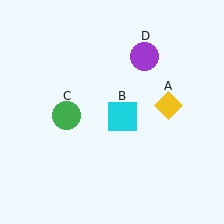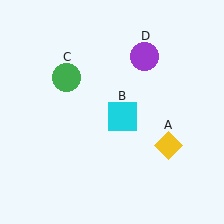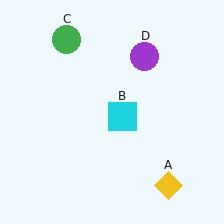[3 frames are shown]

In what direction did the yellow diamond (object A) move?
The yellow diamond (object A) moved down.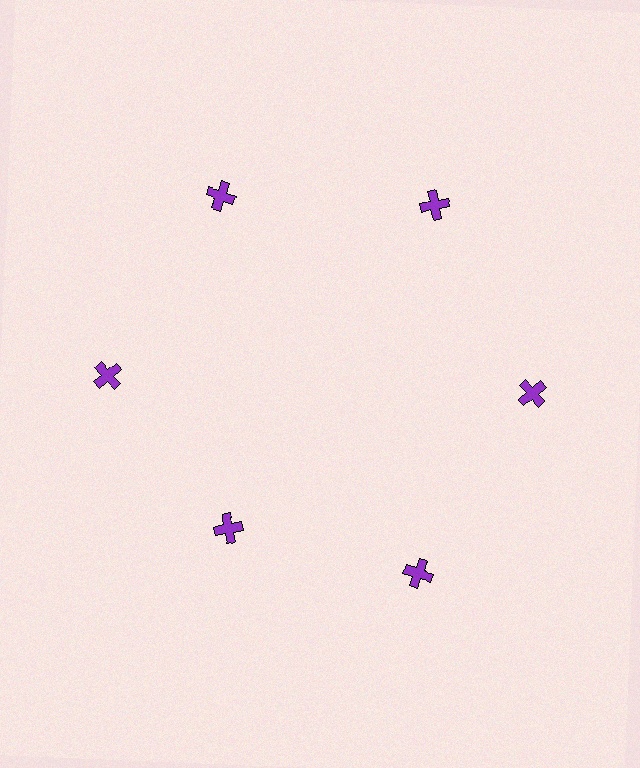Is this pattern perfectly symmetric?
No. The 6 purple crosses are arranged in a ring, but one element near the 7 o'clock position is pulled inward toward the center, breaking the 6-fold rotational symmetry.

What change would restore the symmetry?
The symmetry would be restored by moving it outward, back onto the ring so that all 6 crosses sit at equal angles and equal distance from the center.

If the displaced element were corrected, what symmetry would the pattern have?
It would have 6-fold rotational symmetry — the pattern would map onto itself every 60 degrees.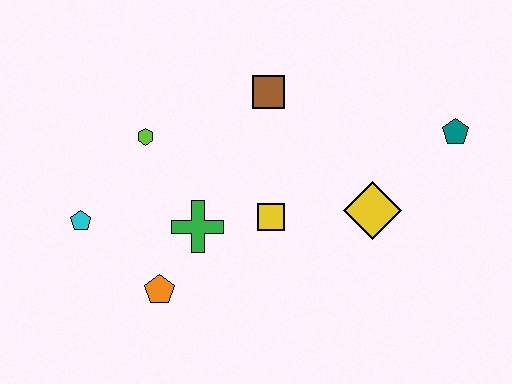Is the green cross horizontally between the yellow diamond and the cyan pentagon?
Yes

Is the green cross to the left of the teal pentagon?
Yes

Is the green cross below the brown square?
Yes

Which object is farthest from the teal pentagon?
The cyan pentagon is farthest from the teal pentagon.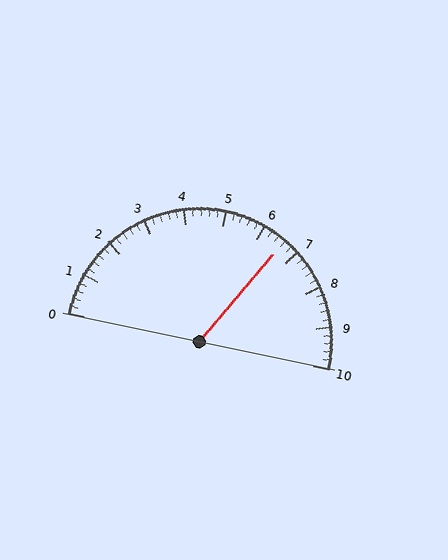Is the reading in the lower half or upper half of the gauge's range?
The reading is in the upper half of the range (0 to 10).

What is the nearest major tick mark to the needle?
The nearest major tick mark is 7.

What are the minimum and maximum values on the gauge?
The gauge ranges from 0 to 10.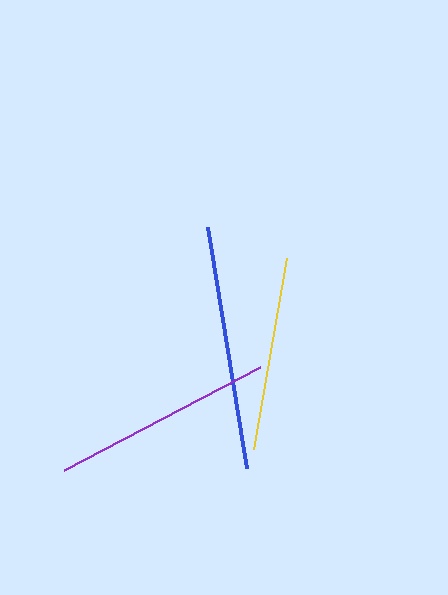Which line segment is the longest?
The blue line is the longest at approximately 245 pixels.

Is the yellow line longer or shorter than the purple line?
The purple line is longer than the yellow line.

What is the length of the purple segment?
The purple segment is approximately 222 pixels long.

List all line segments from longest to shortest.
From longest to shortest: blue, purple, yellow.